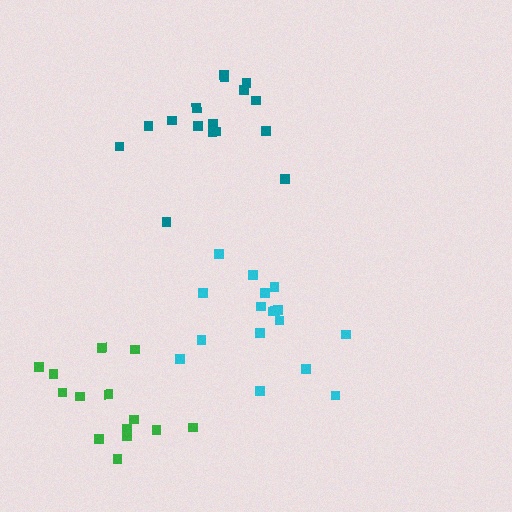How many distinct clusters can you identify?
There are 3 distinct clusters.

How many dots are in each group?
Group 1: 17 dots, Group 2: 14 dots, Group 3: 16 dots (47 total).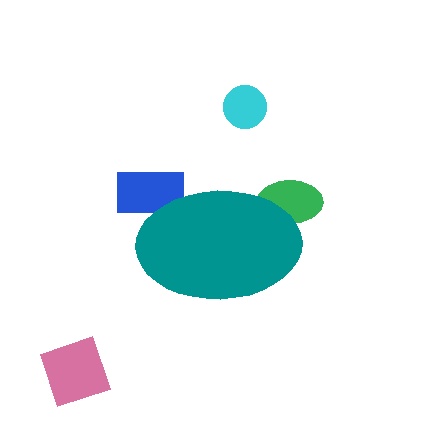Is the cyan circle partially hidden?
No, the cyan circle is fully visible.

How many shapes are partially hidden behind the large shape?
2 shapes are partially hidden.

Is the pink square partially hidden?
No, the pink square is fully visible.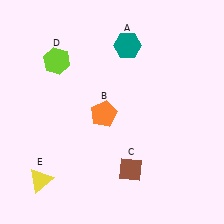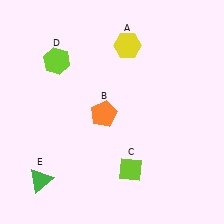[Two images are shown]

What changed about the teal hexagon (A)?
In Image 1, A is teal. In Image 2, it changed to yellow.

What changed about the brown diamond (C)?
In Image 1, C is brown. In Image 2, it changed to lime.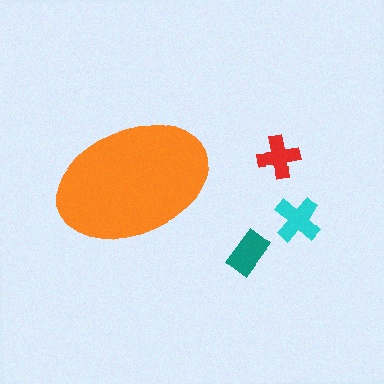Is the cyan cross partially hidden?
No, the cyan cross is fully visible.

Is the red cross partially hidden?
No, the red cross is fully visible.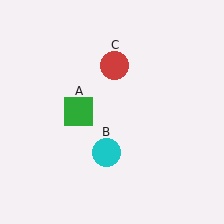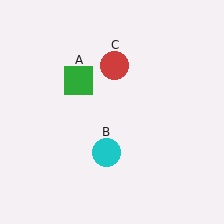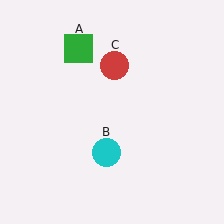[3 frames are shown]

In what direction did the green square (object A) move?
The green square (object A) moved up.